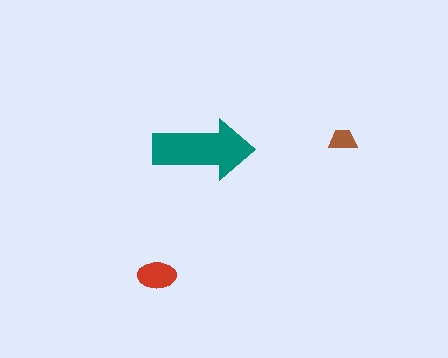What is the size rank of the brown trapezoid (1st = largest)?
3rd.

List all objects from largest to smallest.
The teal arrow, the red ellipse, the brown trapezoid.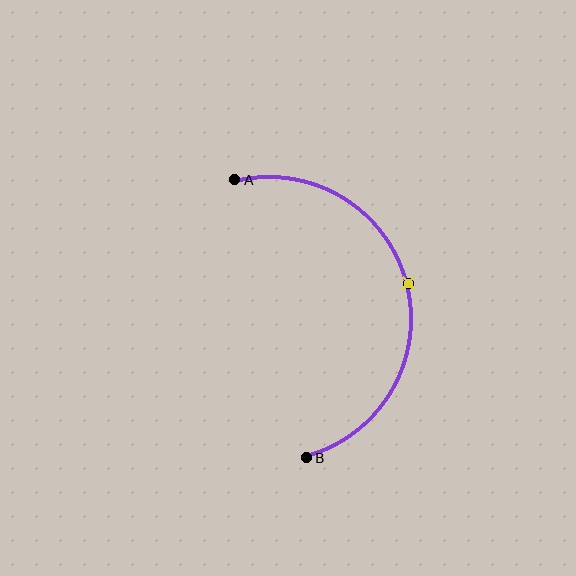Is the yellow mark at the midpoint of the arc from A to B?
Yes. The yellow mark lies on the arc at equal arc-length from both A and B — it is the arc midpoint.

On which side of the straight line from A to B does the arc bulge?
The arc bulges to the right of the straight line connecting A and B.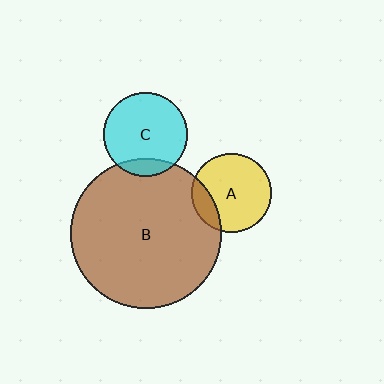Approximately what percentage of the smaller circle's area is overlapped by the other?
Approximately 20%.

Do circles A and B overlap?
Yes.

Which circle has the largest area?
Circle B (brown).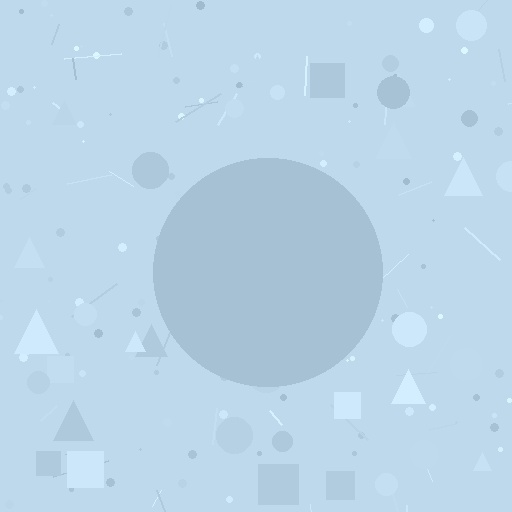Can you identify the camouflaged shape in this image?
The camouflaged shape is a circle.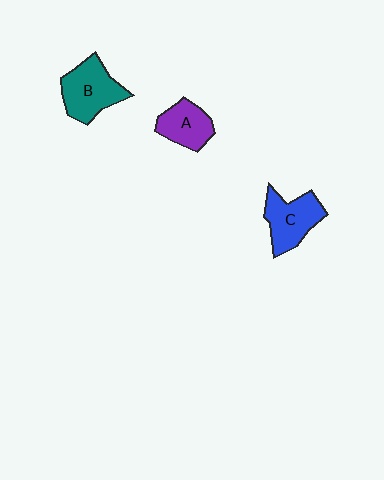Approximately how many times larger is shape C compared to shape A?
Approximately 1.3 times.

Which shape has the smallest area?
Shape A (purple).